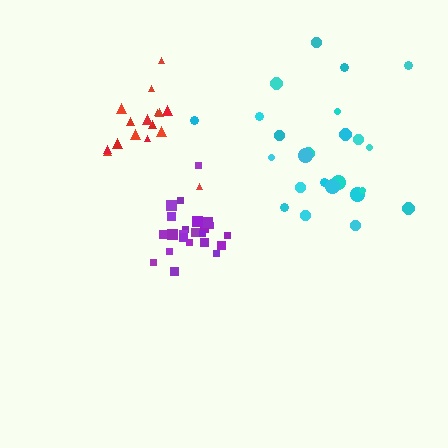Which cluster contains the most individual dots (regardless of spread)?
Purple (24).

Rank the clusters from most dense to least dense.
purple, red, cyan.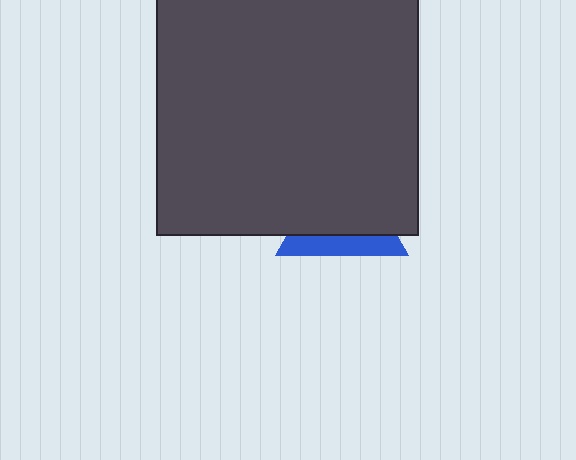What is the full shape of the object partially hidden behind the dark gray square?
The partially hidden object is a blue triangle.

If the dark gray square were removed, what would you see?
You would see the complete blue triangle.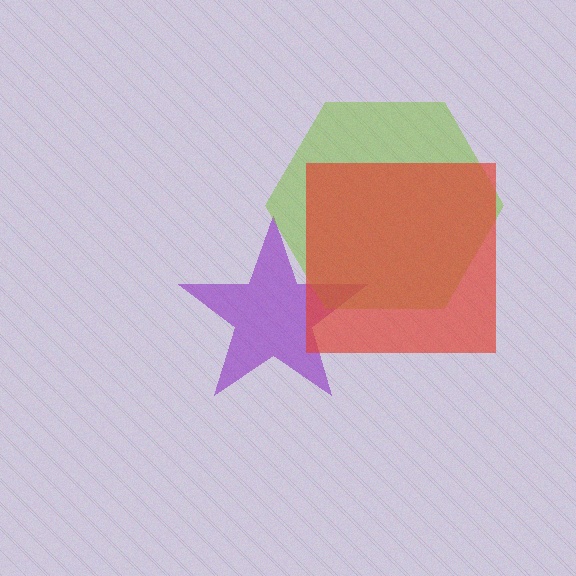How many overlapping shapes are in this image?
There are 3 overlapping shapes in the image.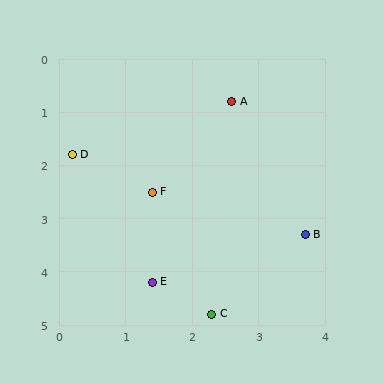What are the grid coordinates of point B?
Point B is at approximately (3.7, 3.3).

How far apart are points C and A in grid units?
Points C and A are about 4.0 grid units apart.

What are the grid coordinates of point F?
Point F is at approximately (1.4, 2.5).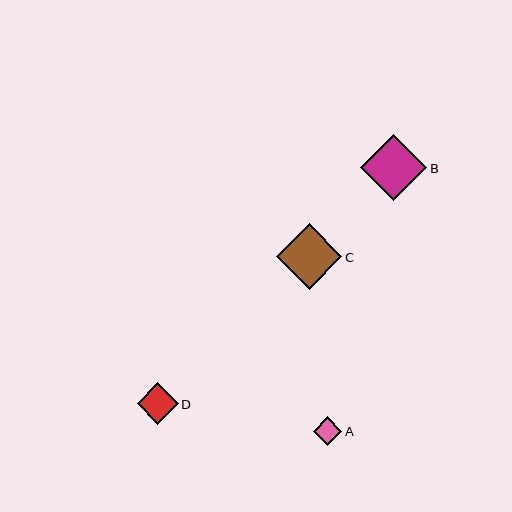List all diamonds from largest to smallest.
From largest to smallest: B, C, D, A.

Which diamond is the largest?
Diamond B is the largest with a size of approximately 66 pixels.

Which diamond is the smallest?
Diamond A is the smallest with a size of approximately 29 pixels.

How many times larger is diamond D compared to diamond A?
Diamond D is approximately 1.4 times the size of diamond A.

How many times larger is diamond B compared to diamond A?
Diamond B is approximately 2.3 times the size of diamond A.